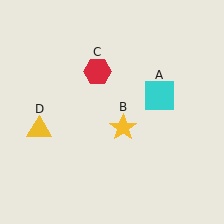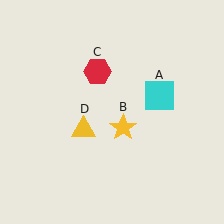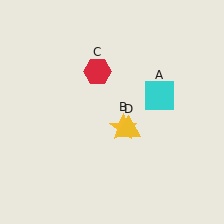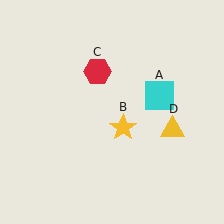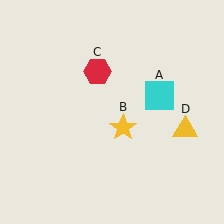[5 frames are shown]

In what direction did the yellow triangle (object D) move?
The yellow triangle (object D) moved right.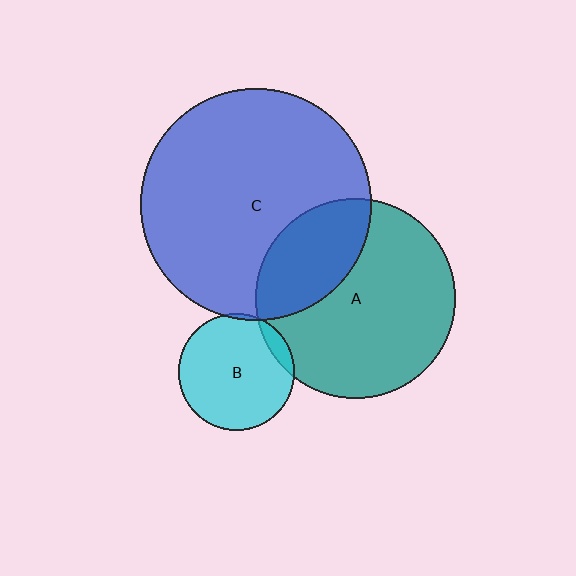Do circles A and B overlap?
Yes.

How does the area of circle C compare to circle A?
Approximately 1.3 times.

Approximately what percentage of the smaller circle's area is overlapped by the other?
Approximately 10%.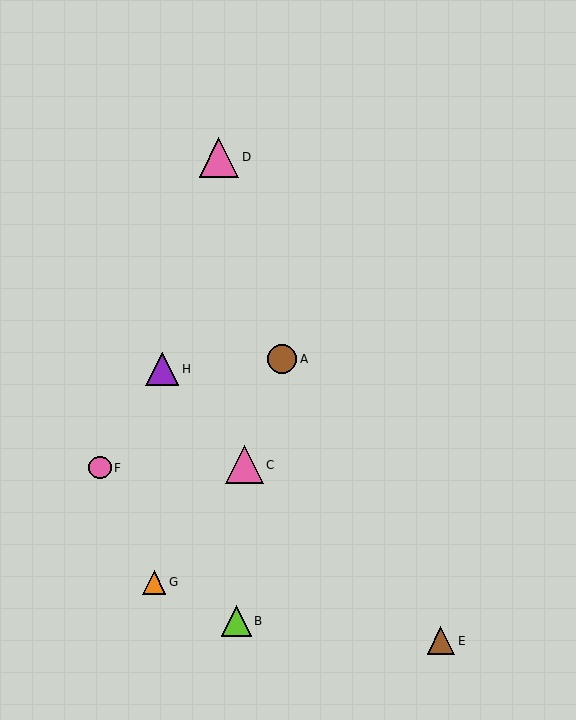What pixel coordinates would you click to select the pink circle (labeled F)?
Click at (100, 468) to select the pink circle F.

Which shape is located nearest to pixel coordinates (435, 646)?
The brown triangle (labeled E) at (441, 641) is nearest to that location.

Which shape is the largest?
The pink triangle (labeled D) is the largest.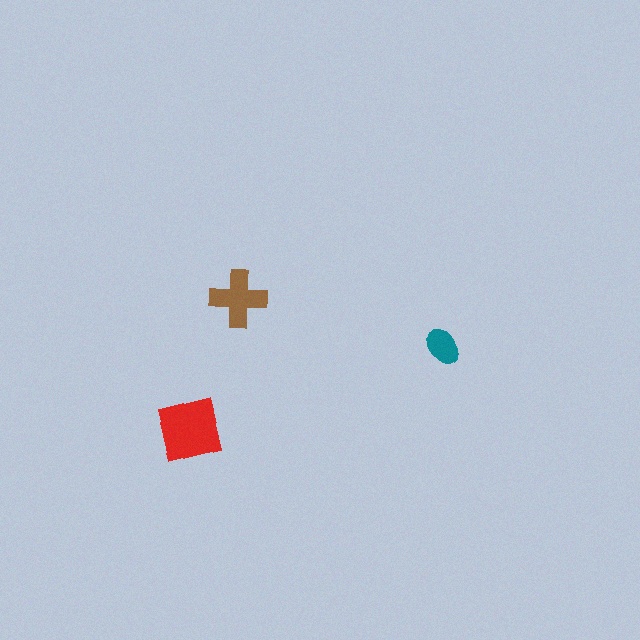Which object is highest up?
The brown cross is topmost.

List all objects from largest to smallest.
The red square, the brown cross, the teal ellipse.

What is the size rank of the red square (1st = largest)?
1st.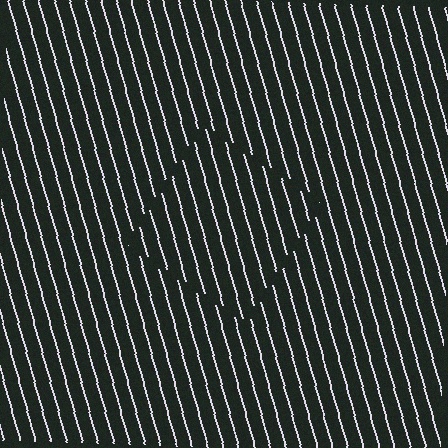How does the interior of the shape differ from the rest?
The interior of the shape contains the same grating, shifted by half a period — the contour is defined by the phase discontinuity where line-ends from the inner and outer gratings abut.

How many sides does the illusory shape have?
4 sides — the line-ends trace a square.